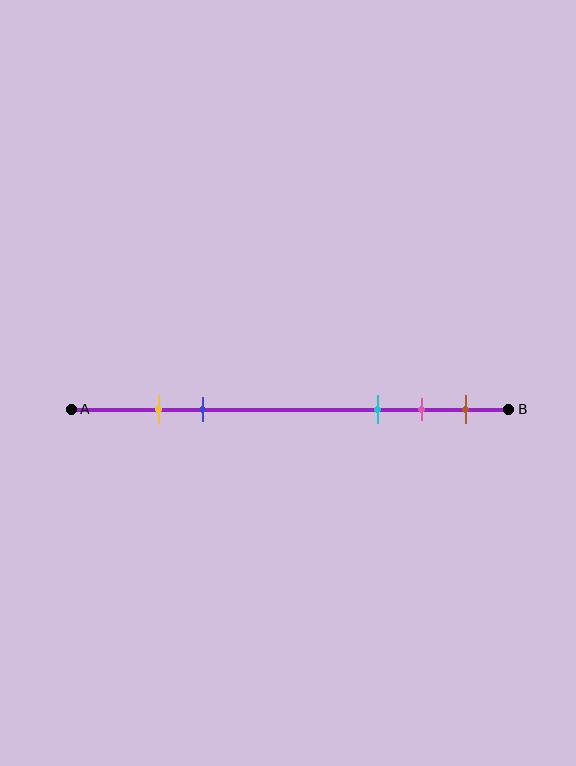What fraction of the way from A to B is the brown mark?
The brown mark is approximately 90% (0.9) of the way from A to B.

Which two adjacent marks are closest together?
The yellow and blue marks are the closest adjacent pair.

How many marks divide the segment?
There are 5 marks dividing the segment.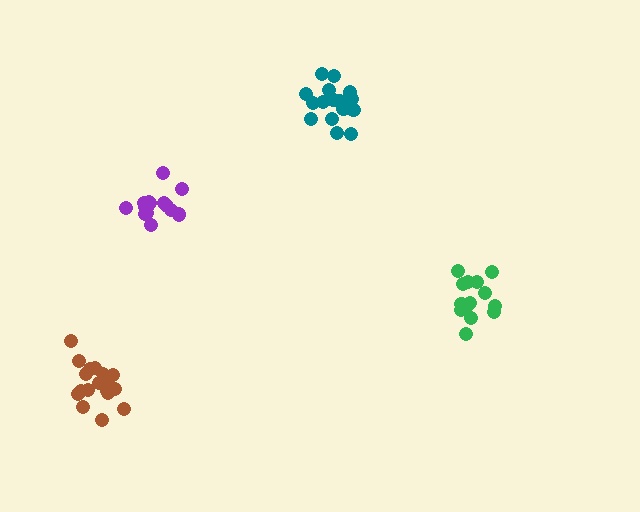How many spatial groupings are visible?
There are 4 spatial groupings.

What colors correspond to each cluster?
The clusters are colored: green, teal, brown, purple.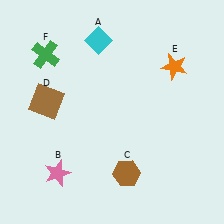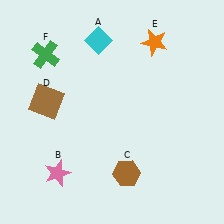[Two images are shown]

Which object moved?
The orange star (E) moved up.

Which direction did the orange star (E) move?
The orange star (E) moved up.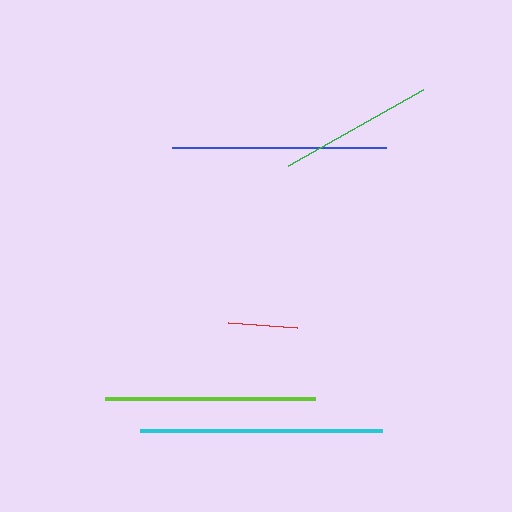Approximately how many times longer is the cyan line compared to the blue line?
The cyan line is approximately 1.1 times the length of the blue line.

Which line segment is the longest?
The cyan line is the longest at approximately 242 pixels.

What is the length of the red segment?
The red segment is approximately 69 pixels long.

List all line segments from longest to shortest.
From longest to shortest: cyan, blue, lime, green, red.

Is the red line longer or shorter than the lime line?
The lime line is longer than the red line.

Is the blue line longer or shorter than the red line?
The blue line is longer than the red line.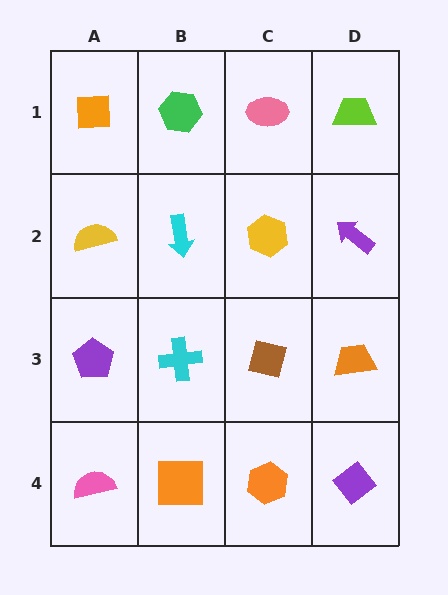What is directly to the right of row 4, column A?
An orange square.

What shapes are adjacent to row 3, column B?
A cyan arrow (row 2, column B), an orange square (row 4, column B), a purple pentagon (row 3, column A), a brown square (row 3, column C).